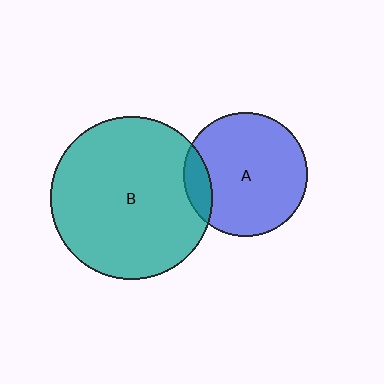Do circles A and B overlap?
Yes.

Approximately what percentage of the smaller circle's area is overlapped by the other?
Approximately 10%.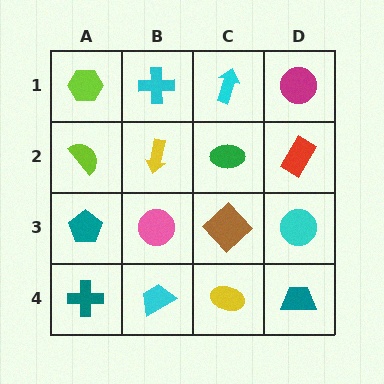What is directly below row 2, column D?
A cyan circle.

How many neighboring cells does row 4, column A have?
2.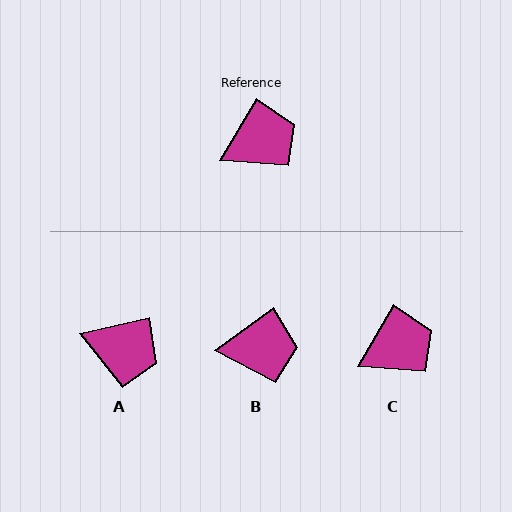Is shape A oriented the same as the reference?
No, it is off by about 47 degrees.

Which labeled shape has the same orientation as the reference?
C.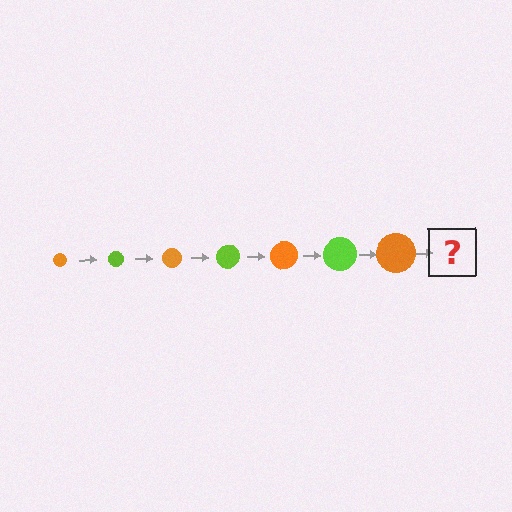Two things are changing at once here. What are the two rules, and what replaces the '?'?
The two rules are that the circle grows larger each step and the color cycles through orange and lime. The '?' should be a lime circle, larger than the previous one.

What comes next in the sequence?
The next element should be a lime circle, larger than the previous one.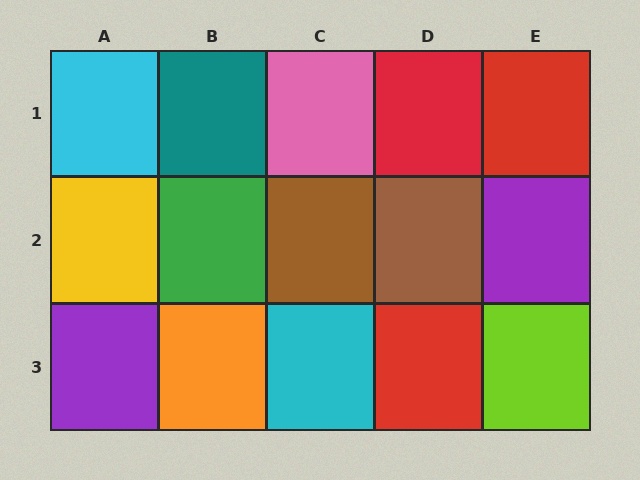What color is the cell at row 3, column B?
Orange.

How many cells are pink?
1 cell is pink.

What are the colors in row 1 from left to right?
Cyan, teal, pink, red, red.